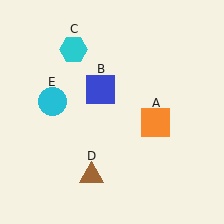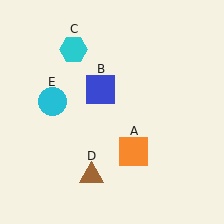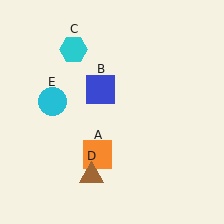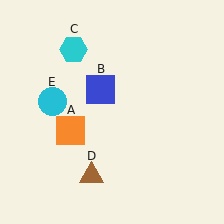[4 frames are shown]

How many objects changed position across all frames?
1 object changed position: orange square (object A).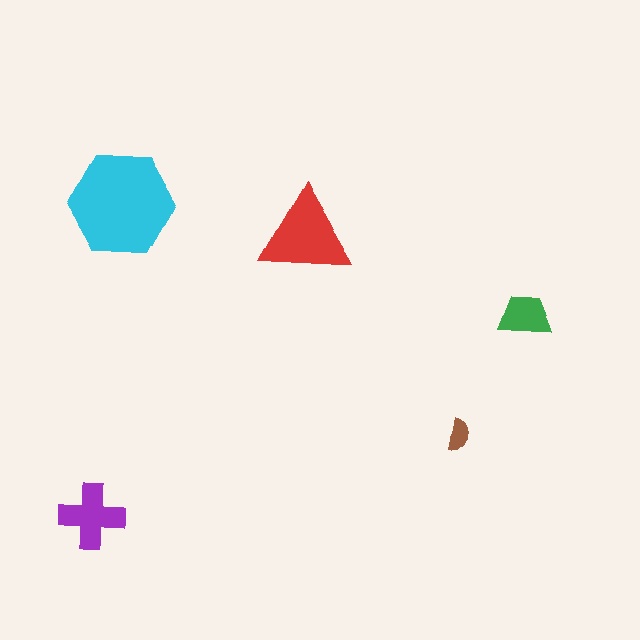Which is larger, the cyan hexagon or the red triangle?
The cyan hexagon.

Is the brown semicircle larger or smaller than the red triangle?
Smaller.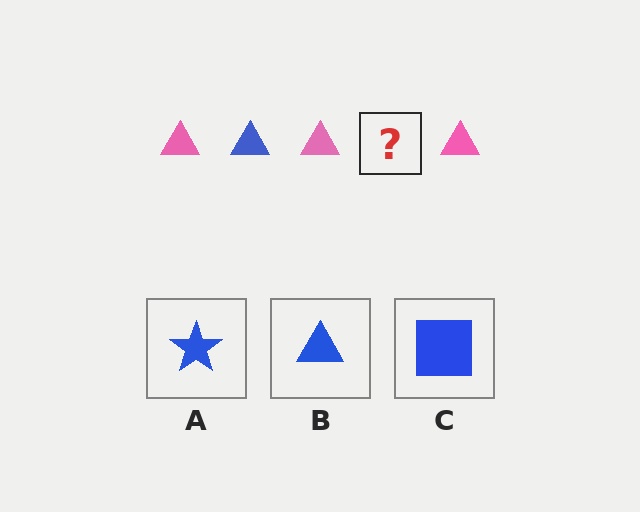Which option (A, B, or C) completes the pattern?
B.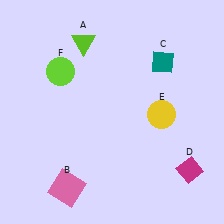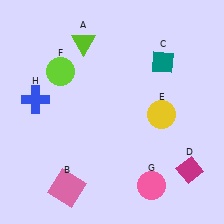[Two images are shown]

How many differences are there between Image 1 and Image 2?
There are 2 differences between the two images.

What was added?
A pink circle (G), a blue cross (H) were added in Image 2.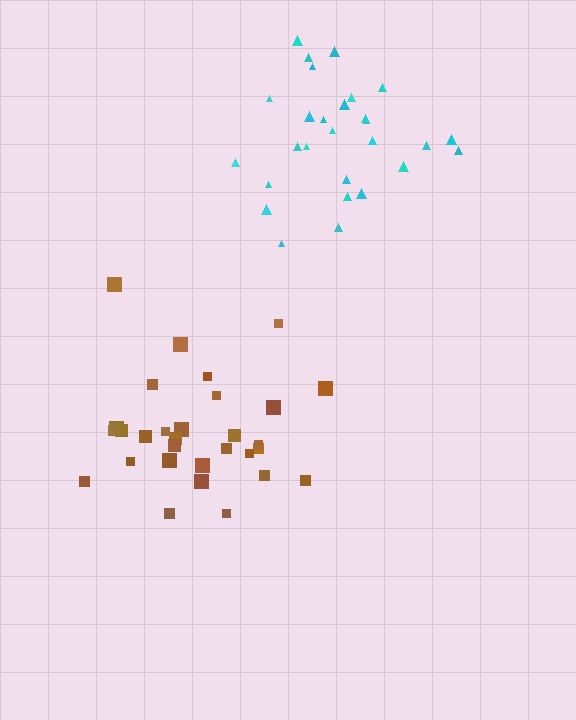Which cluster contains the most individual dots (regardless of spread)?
Brown (30).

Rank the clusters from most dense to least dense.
brown, cyan.